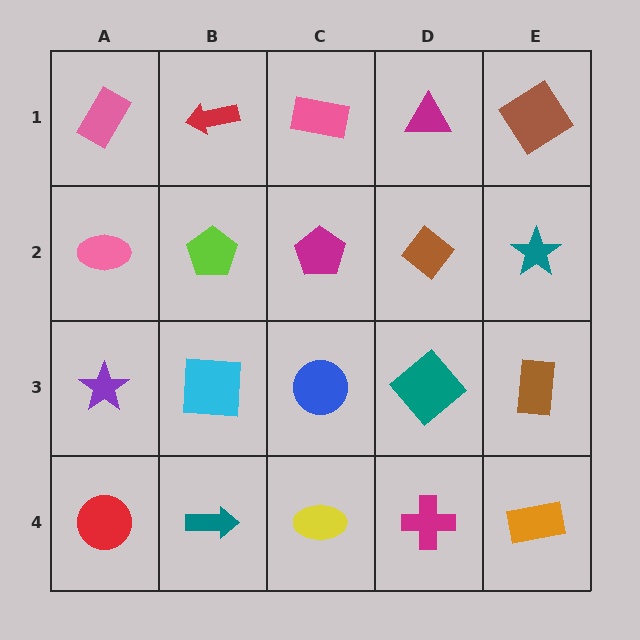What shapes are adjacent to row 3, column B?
A lime pentagon (row 2, column B), a teal arrow (row 4, column B), a purple star (row 3, column A), a blue circle (row 3, column C).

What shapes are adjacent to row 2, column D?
A magenta triangle (row 1, column D), a teal diamond (row 3, column D), a magenta pentagon (row 2, column C), a teal star (row 2, column E).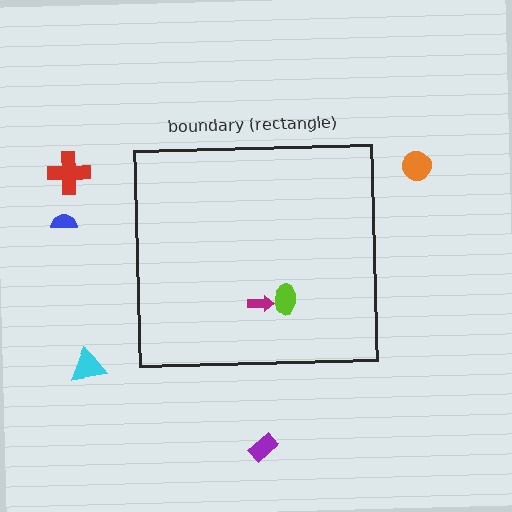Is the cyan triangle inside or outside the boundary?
Outside.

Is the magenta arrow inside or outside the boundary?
Inside.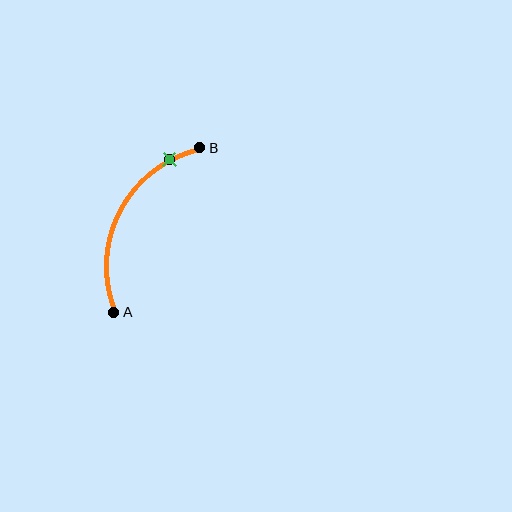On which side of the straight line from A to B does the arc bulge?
The arc bulges to the left of the straight line connecting A and B.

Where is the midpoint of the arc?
The arc midpoint is the point on the curve farthest from the straight line joining A and B. It sits to the left of that line.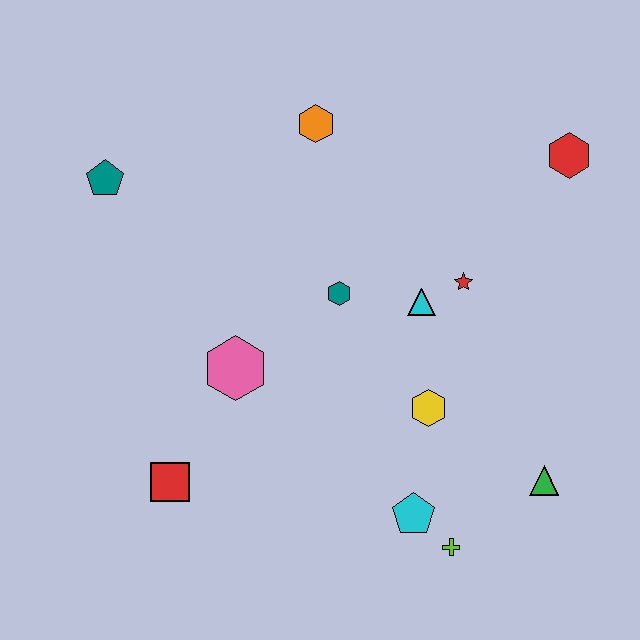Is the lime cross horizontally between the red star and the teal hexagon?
Yes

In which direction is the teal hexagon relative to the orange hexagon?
The teal hexagon is below the orange hexagon.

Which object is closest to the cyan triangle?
The red star is closest to the cyan triangle.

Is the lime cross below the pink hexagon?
Yes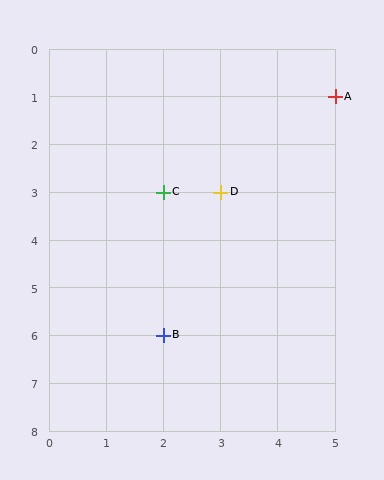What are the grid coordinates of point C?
Point C is at grid coordinates (2, 3).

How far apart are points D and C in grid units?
Points D and C are 1 column apart.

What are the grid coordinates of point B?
Point B is at grid coordinates (2, 6).